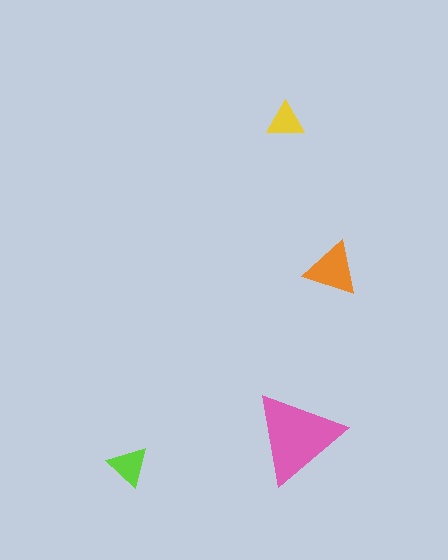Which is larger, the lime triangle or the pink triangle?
The pink one.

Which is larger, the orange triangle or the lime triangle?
The orange one.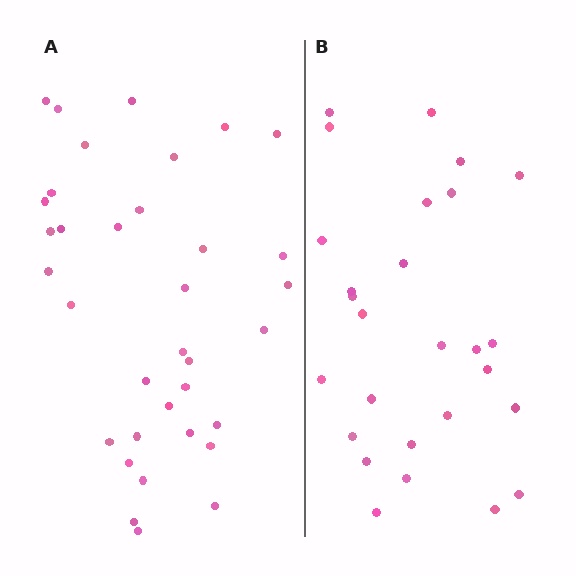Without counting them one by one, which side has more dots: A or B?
Region A (the left region) has more dots.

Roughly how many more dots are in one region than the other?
Region A has roughly 8 or so more dots than region B.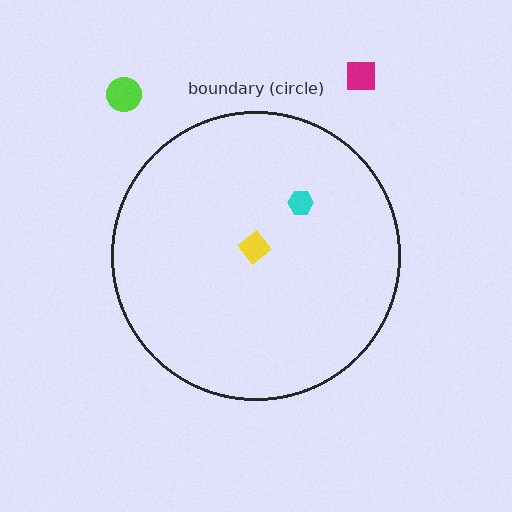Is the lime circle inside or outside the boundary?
Outside.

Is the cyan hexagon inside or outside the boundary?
Inside.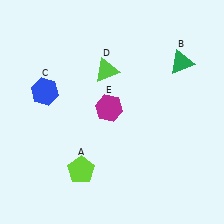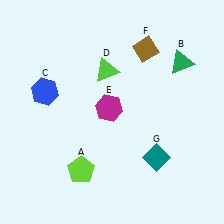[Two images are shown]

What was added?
A brown diamond (F), a teal diamond (G) were added in Image 2.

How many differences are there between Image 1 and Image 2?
There are 2 differences between the two images.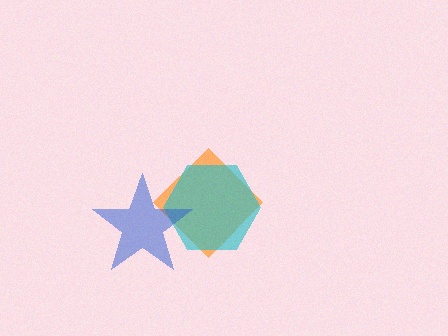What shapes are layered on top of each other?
The layered shapes are: an orange diamond, a cyan hexagon, a blue star.